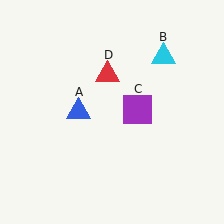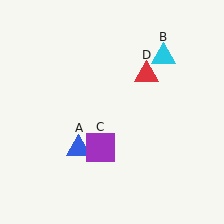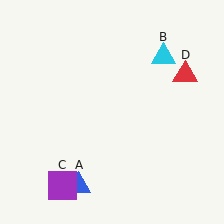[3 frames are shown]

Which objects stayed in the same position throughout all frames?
Cyan triangle (object B) remained stationary.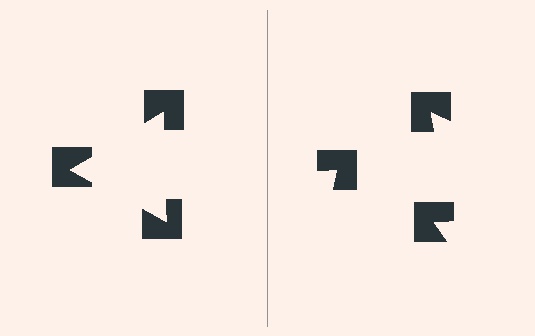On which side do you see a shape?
An illusory triangle appears on the left side. On the right side the wedge cuts are rotated, so no coherent shape forms.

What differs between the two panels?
The notched squares are positioned identically on both sides; only the wedge orientations differ. On the left they align to a triangle; on the right they are misaligned.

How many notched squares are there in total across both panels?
6 — 3 on each side.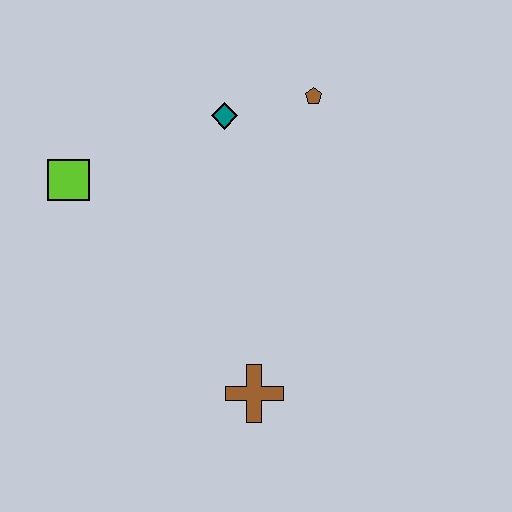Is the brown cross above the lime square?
No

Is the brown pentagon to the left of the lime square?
No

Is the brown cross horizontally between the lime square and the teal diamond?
No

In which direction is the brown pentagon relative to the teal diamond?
The brown pentagon is to the right of the teal diamond.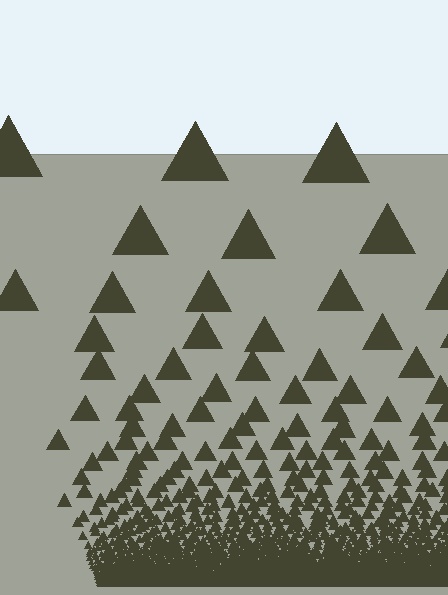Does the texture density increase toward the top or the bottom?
Density increases toward the bottom.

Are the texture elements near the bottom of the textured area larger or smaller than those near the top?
Smaller. The gradient is inverted — elements near the bottom are smaller and denser.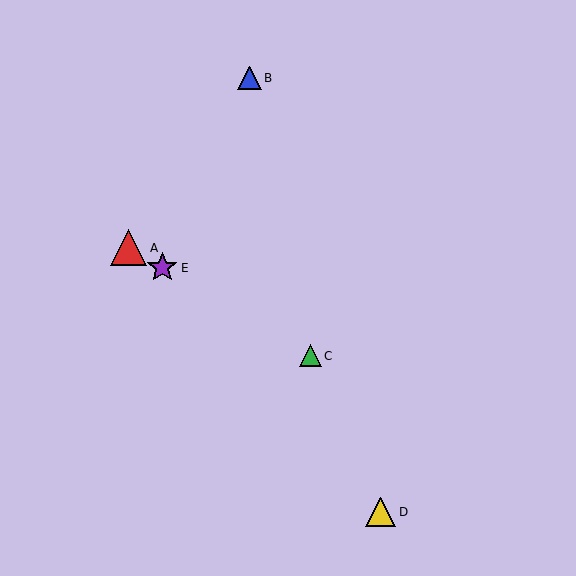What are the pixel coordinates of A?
Object A is at (129, 248).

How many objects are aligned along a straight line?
3 objects (A, C, E) are aligned along a straight line.